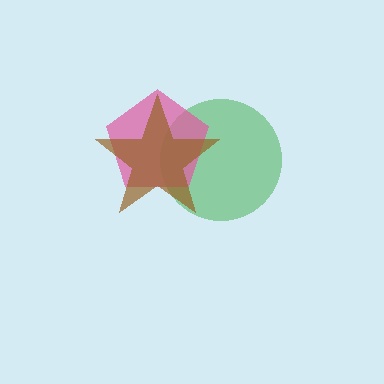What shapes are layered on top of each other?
The layered shapes are: a green circle, a pink pentagon, a brown star.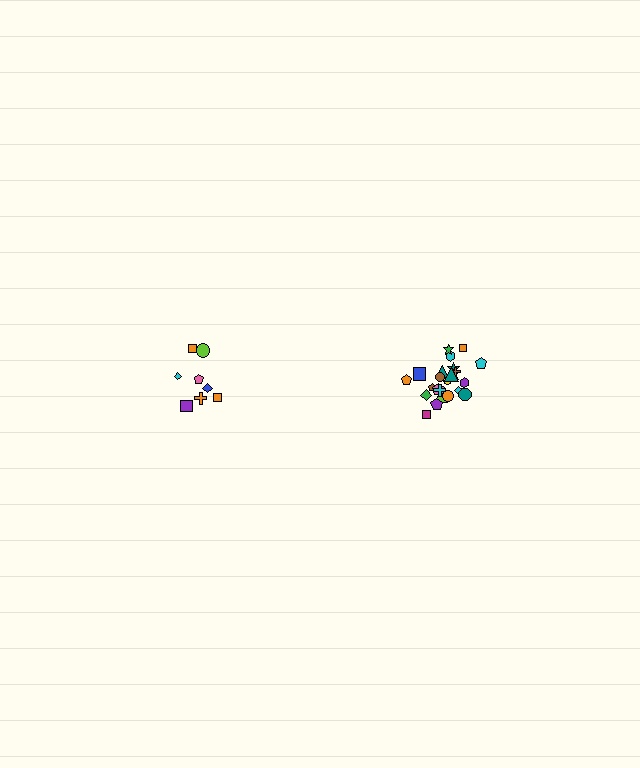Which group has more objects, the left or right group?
The right group.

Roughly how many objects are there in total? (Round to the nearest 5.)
Roughly 35 objects in total.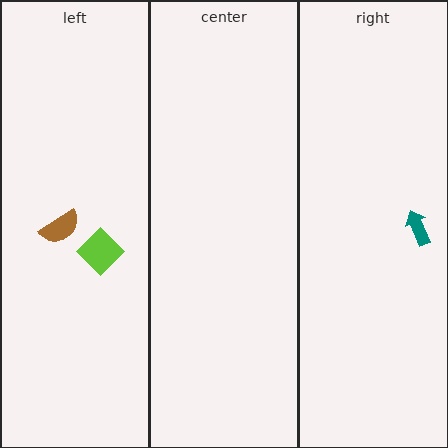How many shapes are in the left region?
2.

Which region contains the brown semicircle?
The left region.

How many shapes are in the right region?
1.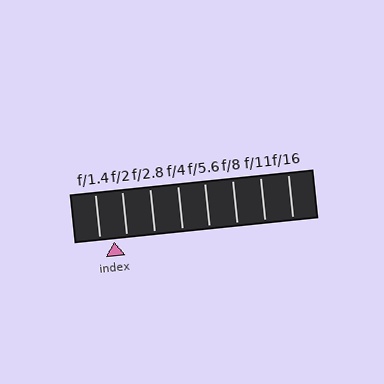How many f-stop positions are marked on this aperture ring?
There are 8 f-stop positions marked.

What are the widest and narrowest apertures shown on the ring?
The widest aperture shown is f/1.4 and the narrowest is f/16.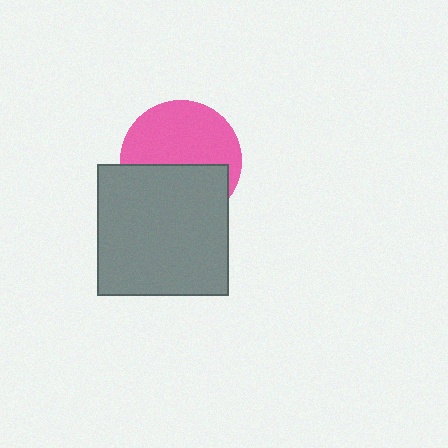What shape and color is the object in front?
The object in front is a gray square.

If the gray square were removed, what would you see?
You would see the complete pink circle.